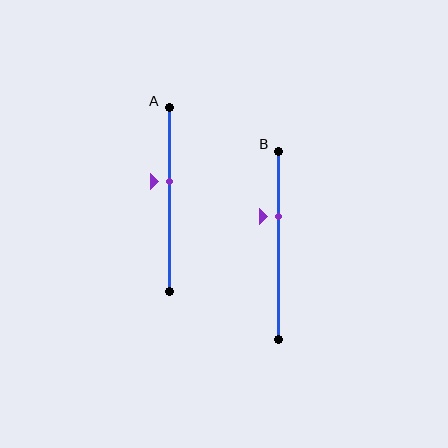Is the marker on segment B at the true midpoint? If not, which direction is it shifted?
No, the marker on segment B is shifted upward by about 15% of the segment length.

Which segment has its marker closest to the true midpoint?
Segment A has its marker closest to the true midpoint.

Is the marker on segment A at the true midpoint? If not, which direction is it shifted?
No, the marker on segment A is shifted upward by about 10% of the segment length.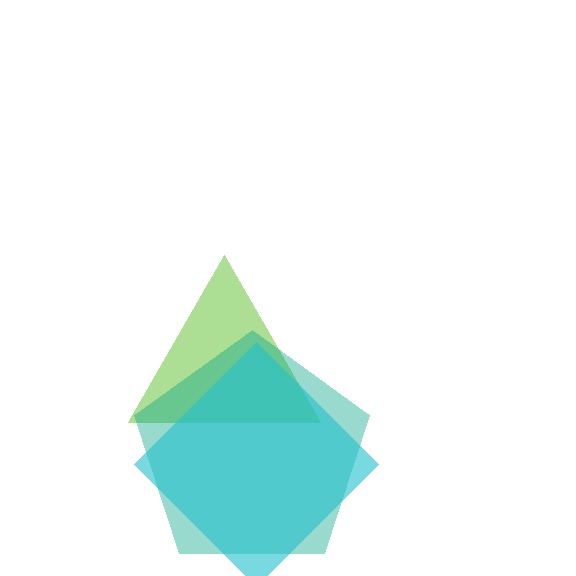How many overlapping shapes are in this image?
There are 3 overlapping shapes in the image.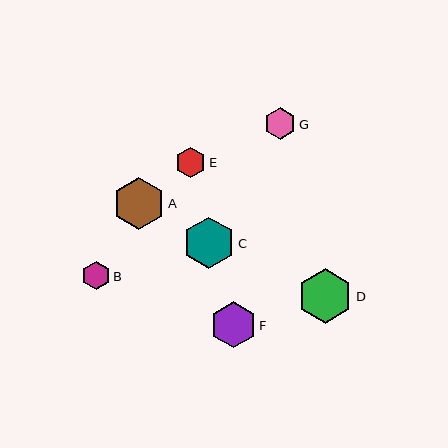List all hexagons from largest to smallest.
From largest to smallest: D, A, C, F, G, E, B.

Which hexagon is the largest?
Hexagon D is the largest with a size of approximately 55 pixels.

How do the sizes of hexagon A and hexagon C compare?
Hexagon A and hexagon C are approximately the same size.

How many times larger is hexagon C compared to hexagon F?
Hexagon C is approximately 1.1 times the size of hexagon F.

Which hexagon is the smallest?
Hexagon B is the smallest with a size of approximately 28 pixels.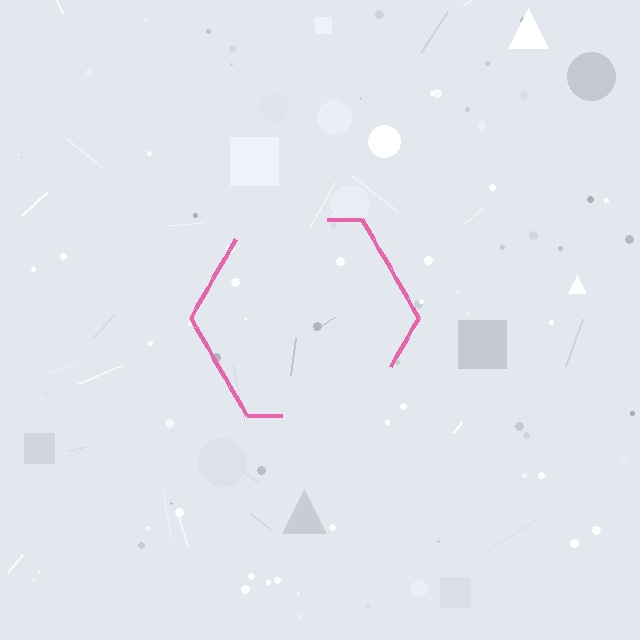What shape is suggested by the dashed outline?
The dashed outline suggests a hexagon.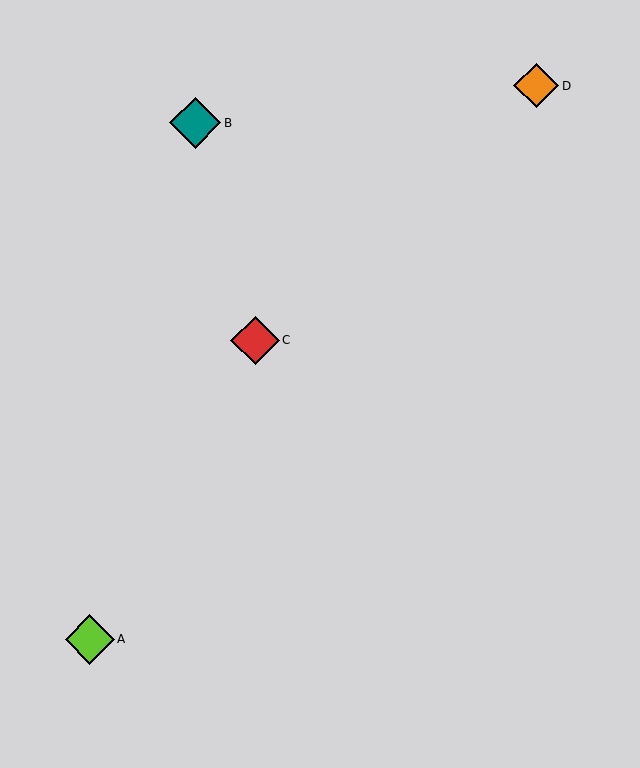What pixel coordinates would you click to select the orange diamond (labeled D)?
Click at (536, 86) to select the orange diamond D.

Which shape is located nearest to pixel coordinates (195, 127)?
The teal diamond (labeled B) at (195, 123) is nearest to that location.